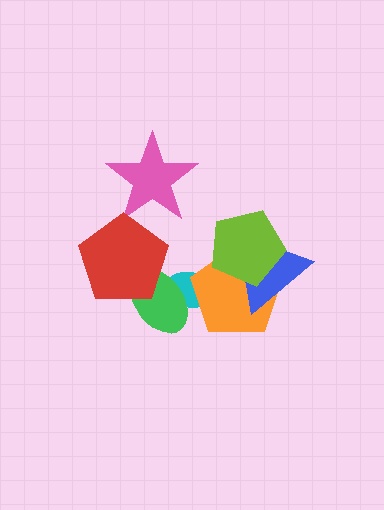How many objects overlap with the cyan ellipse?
2 objects overlap with the cyan ellipse.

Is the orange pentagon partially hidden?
Yes, it is partially covered by another shape.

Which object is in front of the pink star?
The red pentagon is in front of the pink star.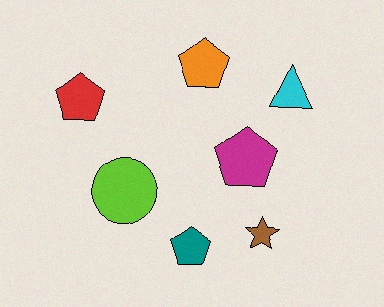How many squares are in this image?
There are no squares.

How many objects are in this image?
There are 7 objects.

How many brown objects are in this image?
There is 1 brown object.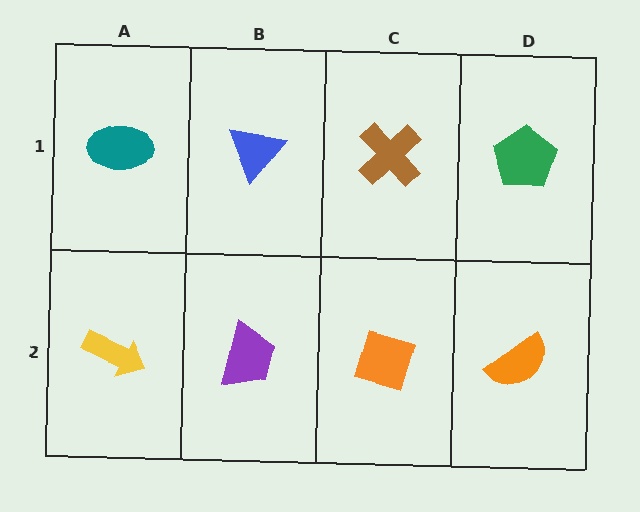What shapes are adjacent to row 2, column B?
A blue triangle (row 1, column B), a yellow arrow (row 2, column A), an orange diamond (row 2, column C).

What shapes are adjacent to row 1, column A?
A yellow arrow (row 2, column A), a blue triangle (row 1, column B).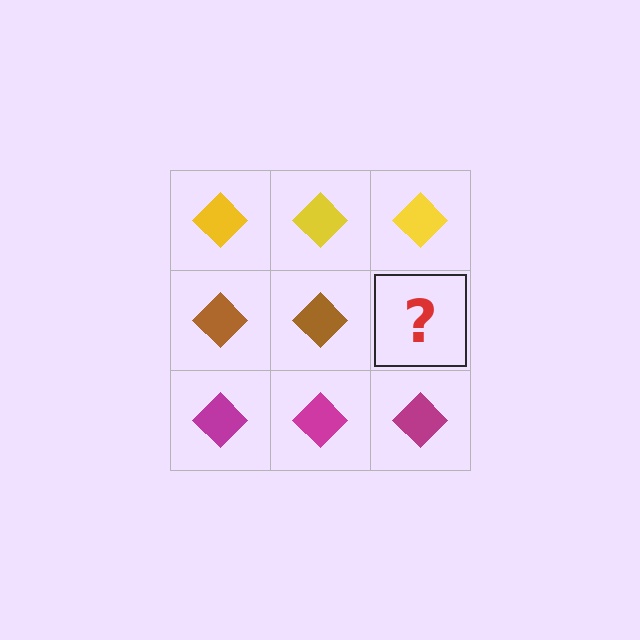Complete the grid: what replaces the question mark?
The question mark should be replaced with a brown diamond.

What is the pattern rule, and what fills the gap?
The rule is that each row has a consistent color. The gap should be filled with a brown diamond.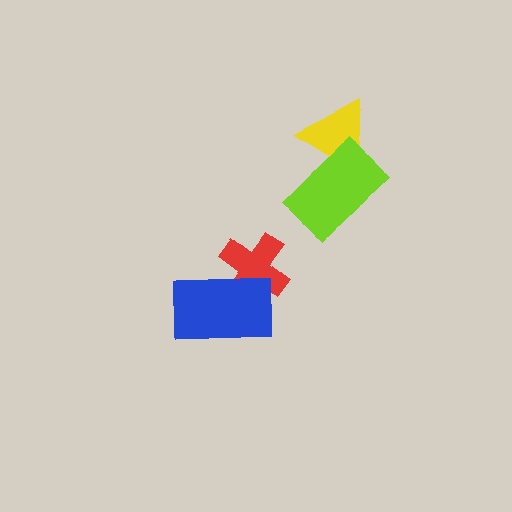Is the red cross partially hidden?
Yes, it is partially covered by another shape.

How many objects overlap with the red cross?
1 object overlaps with the red cross.